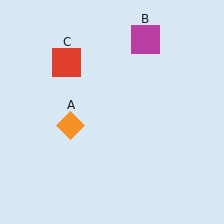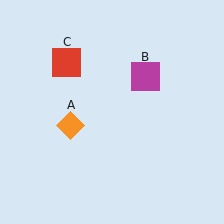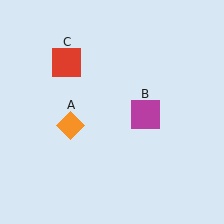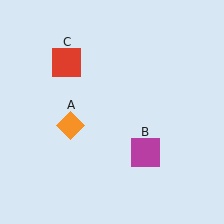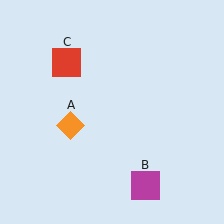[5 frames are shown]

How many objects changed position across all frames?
1 object changed position: magenta square (object B).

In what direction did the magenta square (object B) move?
The magenta square (object B) moved down.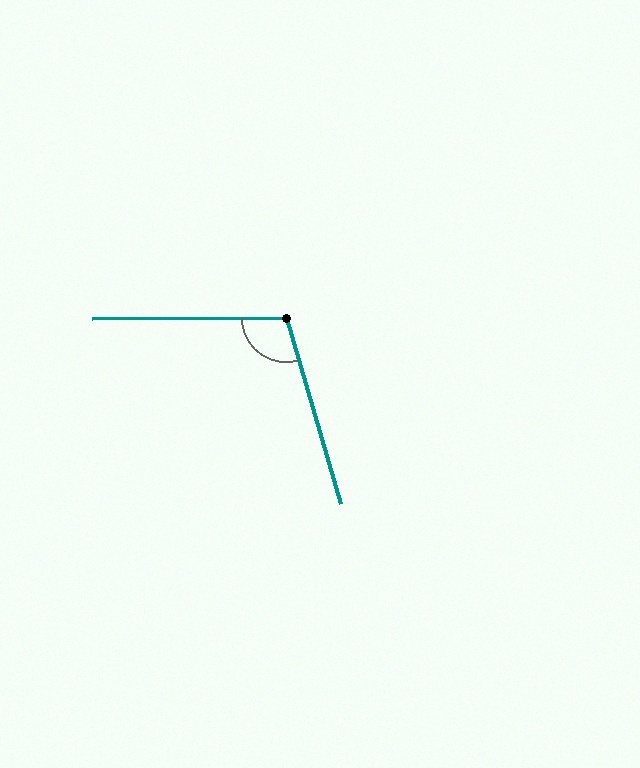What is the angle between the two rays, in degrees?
Approximately 106 degrees.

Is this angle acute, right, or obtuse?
It is obtuse.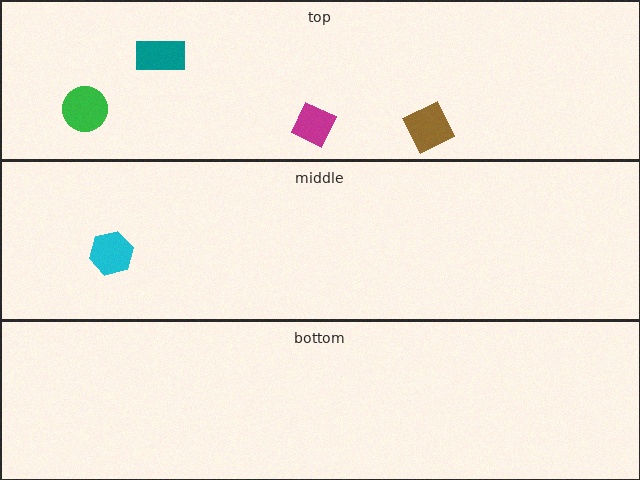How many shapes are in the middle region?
1.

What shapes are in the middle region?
The cyan hexagon.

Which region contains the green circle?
The top region.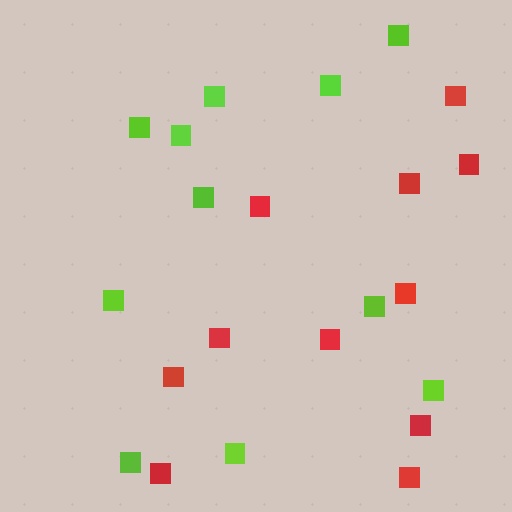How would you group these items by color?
There are 2 groups: one group of lime squares (11) and one group of red squares (11).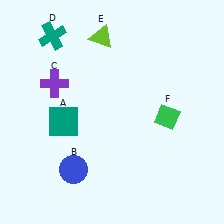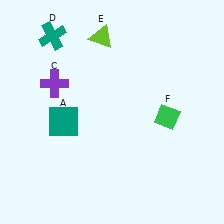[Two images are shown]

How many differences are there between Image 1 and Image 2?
There is 1 difference between the two images.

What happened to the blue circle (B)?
The blue circle (B) was removed in Image 2. It was in the bottom-left area of Image 1.